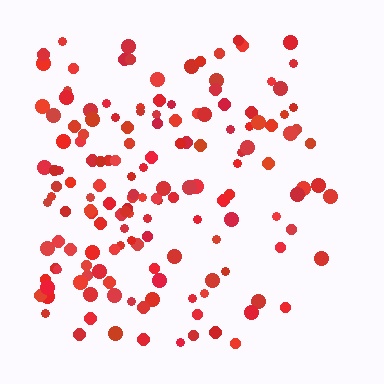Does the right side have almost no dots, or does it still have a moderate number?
Still a moderate number, just noticeably fewer than the left.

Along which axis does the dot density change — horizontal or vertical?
Horizontal.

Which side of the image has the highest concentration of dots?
The left.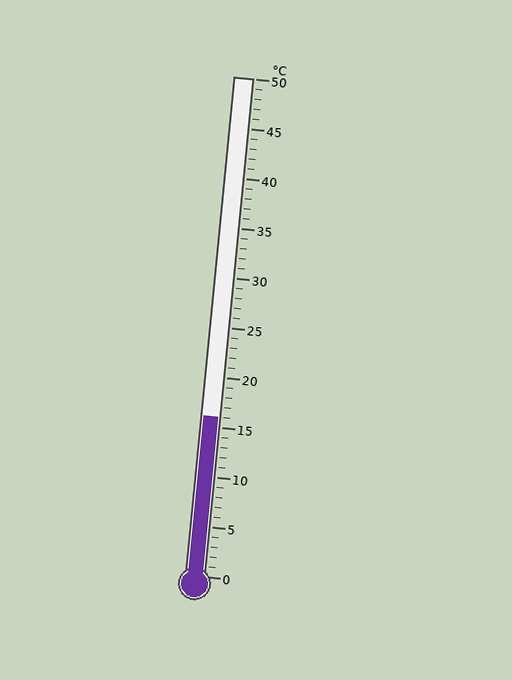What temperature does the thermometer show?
The thermometer shows approximately 16°C.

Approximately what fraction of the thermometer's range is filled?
The thermometer is filled to approximately 30% of its range.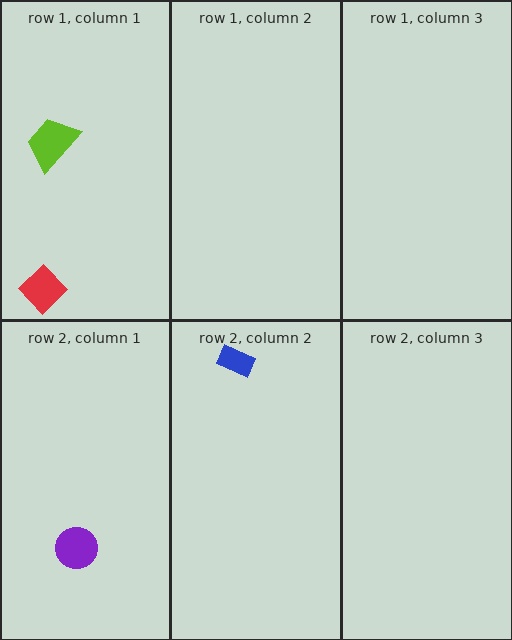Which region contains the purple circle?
The row 2, column 1 region.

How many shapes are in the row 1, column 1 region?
2.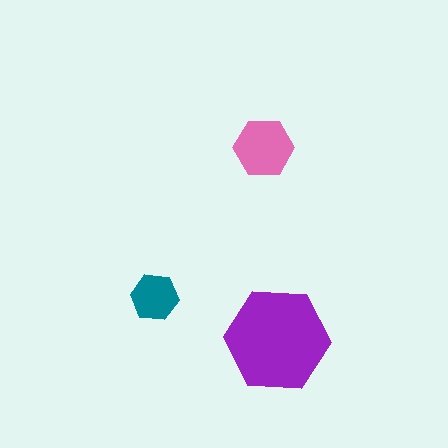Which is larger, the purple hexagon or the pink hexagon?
The purple one.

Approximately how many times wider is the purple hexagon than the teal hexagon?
About 2 times wider.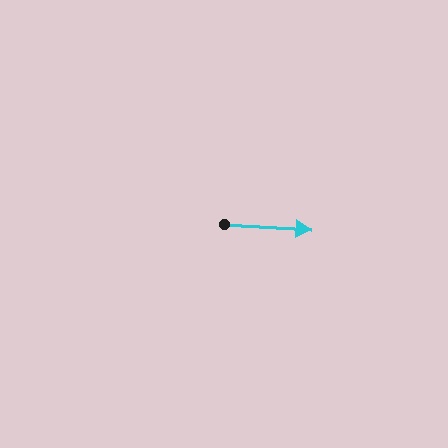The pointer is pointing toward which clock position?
Roughly 3 o'clock.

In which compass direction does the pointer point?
East.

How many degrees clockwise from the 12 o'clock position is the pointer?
Approximately 94 degrees.